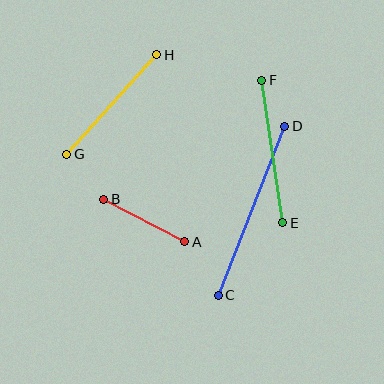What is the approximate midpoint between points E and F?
The midpoint is at approximately (272, 152) pixels.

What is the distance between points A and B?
The distance is approximately 92 pixels.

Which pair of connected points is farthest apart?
Points C and D are farthest apart.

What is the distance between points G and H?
The distance is approximately 134 pixels.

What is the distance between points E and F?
The distance is approximately 144 pixels.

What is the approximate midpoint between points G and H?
The midpoint is at approximately (112, 105) pixels.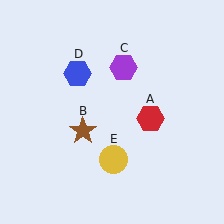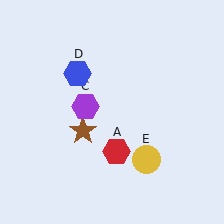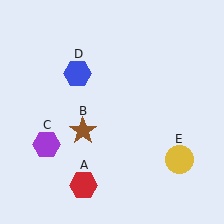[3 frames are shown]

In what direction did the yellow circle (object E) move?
The yellow circle (object E) moved right.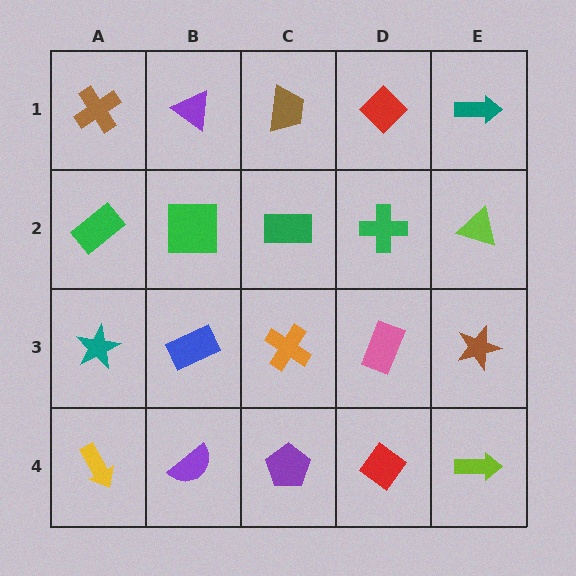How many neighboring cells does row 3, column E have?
3.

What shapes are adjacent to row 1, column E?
A lime triangle (row 2, column E), a red diamond (row 1, column D).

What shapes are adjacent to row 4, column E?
A brown star (row 3, column E), a red diamond (row 4, column D).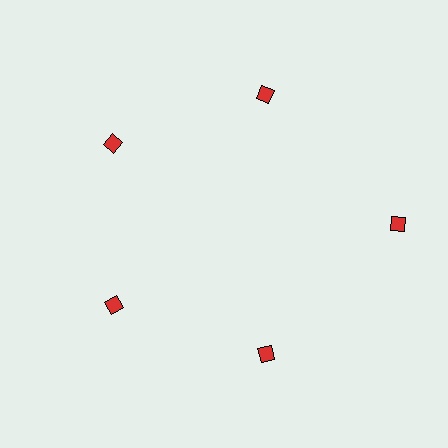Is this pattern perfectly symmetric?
No. The 5 red diamonds are arranged in a ring, but one element near the 3 o'clock position is pushed outward from the center, breaking the 5-fold rotational symmetry.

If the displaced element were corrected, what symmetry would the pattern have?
It would have 5-fold rotational symmetry — the pattern would map onto itself every 72 degrees.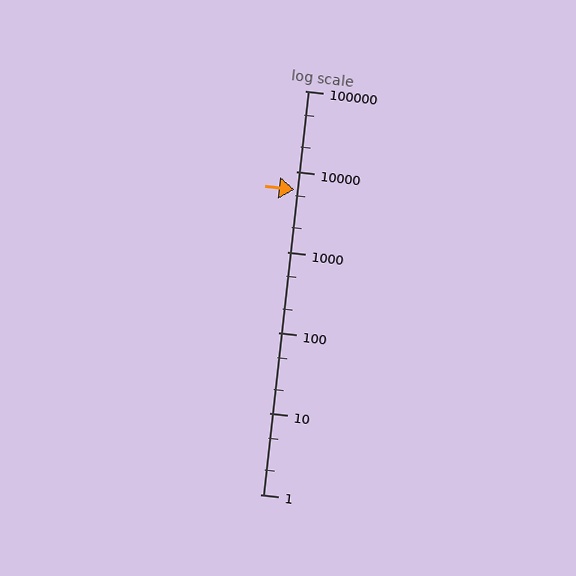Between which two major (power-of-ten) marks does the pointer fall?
The pointer is between 1000 and 10000.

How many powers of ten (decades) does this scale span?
The scale spans 5 decades, from 1 to 100000.